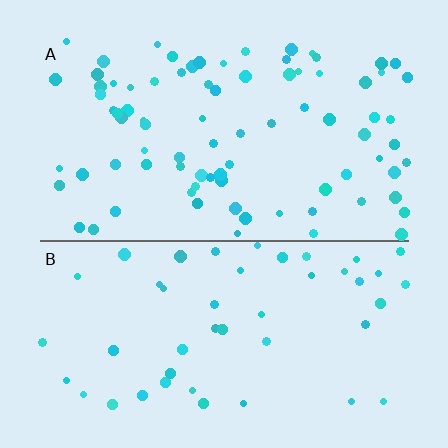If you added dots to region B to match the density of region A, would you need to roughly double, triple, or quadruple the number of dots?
Approximately double.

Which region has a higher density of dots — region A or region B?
A (the top).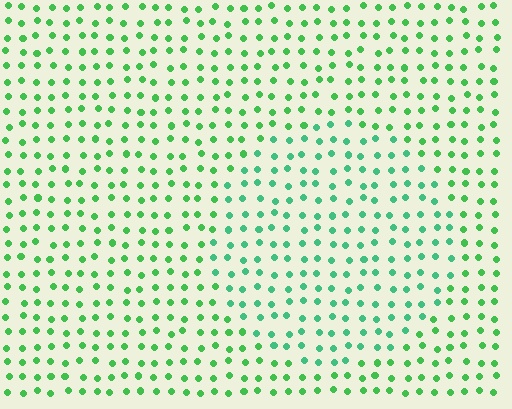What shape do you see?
I see a circle.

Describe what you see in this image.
The image is filled with small green elements in a uniform arrangement. A circle-shaped region is visible where the elements are tinted to a slightly different hue, forming a subtle color boundary.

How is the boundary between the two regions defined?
The boundary is defined purely by a slight shift in hue (about 24 degrees). Spacing, size, and orientation are identical on both sides.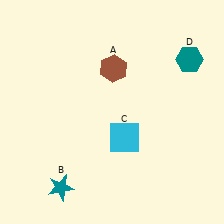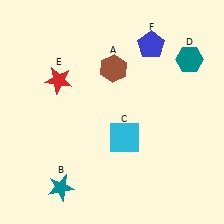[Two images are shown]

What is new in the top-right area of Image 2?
A blue pentagon (F) was added in the top-right area of Image 2.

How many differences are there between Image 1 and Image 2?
There are 2 differences between the two images.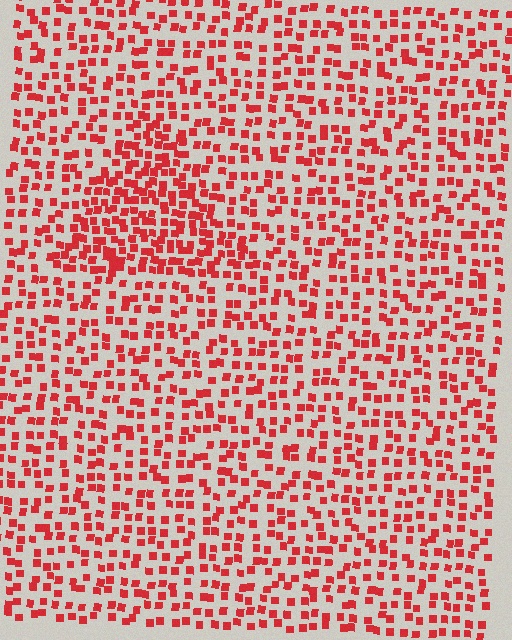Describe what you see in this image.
The image contains small red elements arranged at two different densities. A triangle-shaped region is visible where the elements are more densely packed than the surrounding area.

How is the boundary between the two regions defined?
The boundary is defined by a change in element density (approximately 1.8x ratio). All elements are the same color, size, and shape.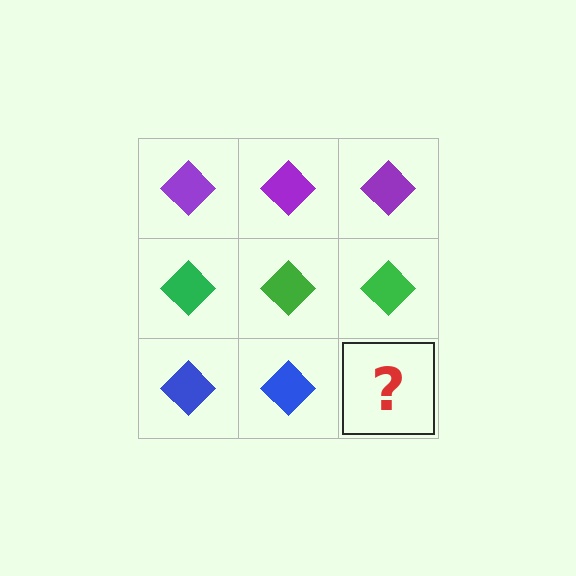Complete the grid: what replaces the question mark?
The question mark should be replaced with a blue diamond.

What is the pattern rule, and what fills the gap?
The rule is that each row has a consistent color. The gap should be filled with a blue diamond.